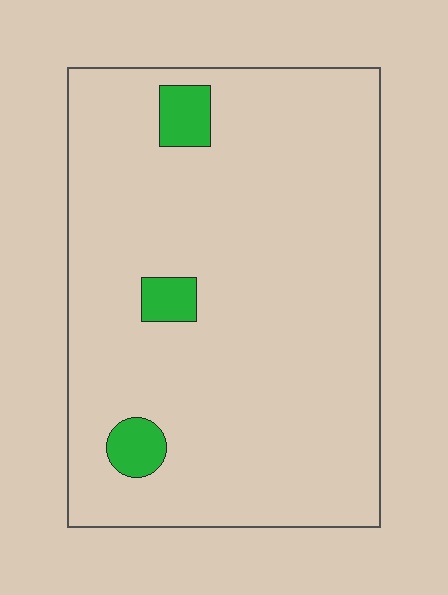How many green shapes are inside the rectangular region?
3.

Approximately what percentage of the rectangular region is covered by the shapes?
Approximately 5%.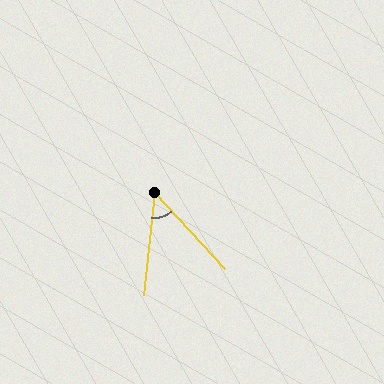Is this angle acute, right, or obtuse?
It is acute.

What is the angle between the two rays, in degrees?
Approximately 49 degrees.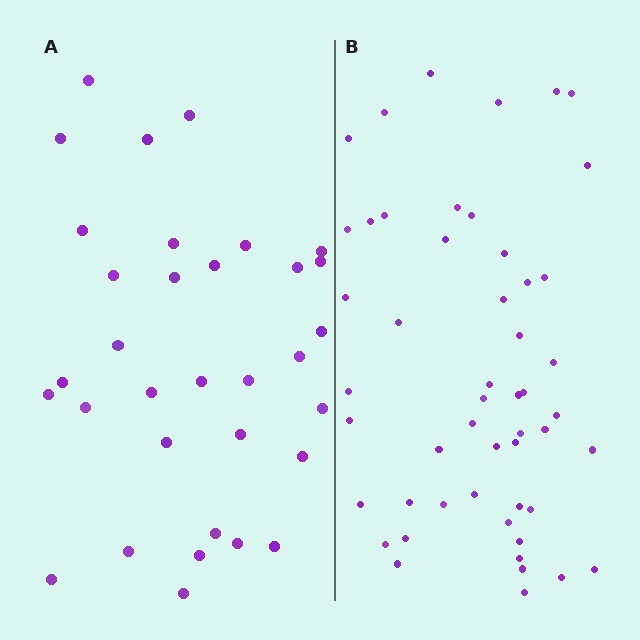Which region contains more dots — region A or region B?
Region B (the right region) has more dots.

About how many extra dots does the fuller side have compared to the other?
Region B has approximately 20 more dots than region A.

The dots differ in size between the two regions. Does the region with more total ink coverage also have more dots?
No. Region A has more total ink coverage because its dots are larger, but region B actually contains more individual dots. Total area can be misleading — the number of items is what matters here.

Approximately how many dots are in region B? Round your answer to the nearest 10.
About 50 dots. (The exact count is 51, which rounds to 50.)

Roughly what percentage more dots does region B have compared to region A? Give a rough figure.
About 55% more.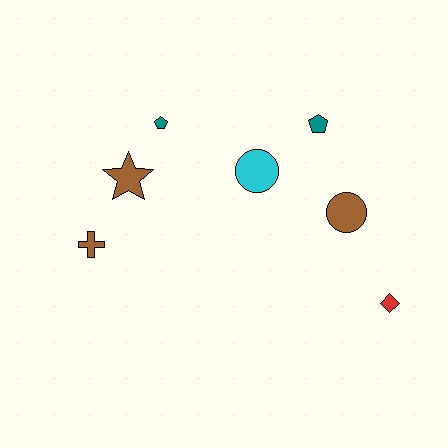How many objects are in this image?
There are 7 objects.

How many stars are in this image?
There is 1 star.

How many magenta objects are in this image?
There are no magenta objects.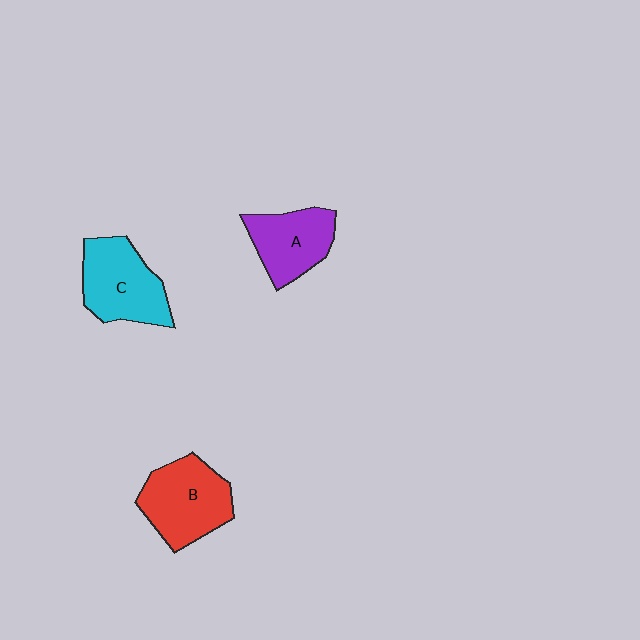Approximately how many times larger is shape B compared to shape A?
Approximately 1.3 times.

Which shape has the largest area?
Shape B (red).